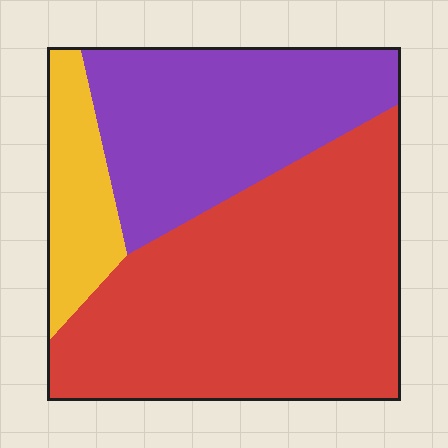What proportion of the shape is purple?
Purple takes up between a quarter and a half of the shape.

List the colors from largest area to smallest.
From largest to smallest: red, purple, yellow.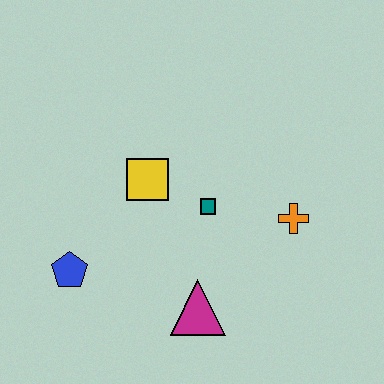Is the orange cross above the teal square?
No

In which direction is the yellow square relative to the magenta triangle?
The yellow square is above the magenta triangle.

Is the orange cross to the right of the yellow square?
Yes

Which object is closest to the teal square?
The yellow square is closest to the teal square.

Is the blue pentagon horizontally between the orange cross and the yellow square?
No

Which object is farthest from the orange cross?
The blue pentagon is farthest from the orange cross.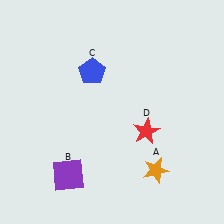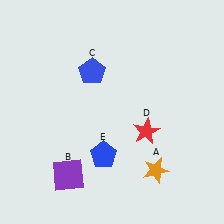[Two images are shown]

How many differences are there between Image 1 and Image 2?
There is 1 difference between the two images.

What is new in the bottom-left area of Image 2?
A blue pentagon (E) was added in the bottom-left area of Image 2.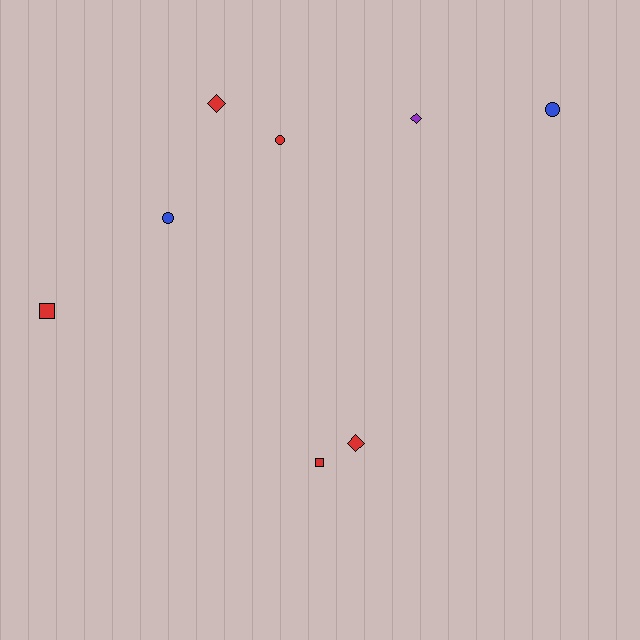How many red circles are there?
There is 1 red circle.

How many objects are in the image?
There are 8 objects.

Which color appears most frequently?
Red, with 5 objects.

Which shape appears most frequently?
Diamond, with 3 objects.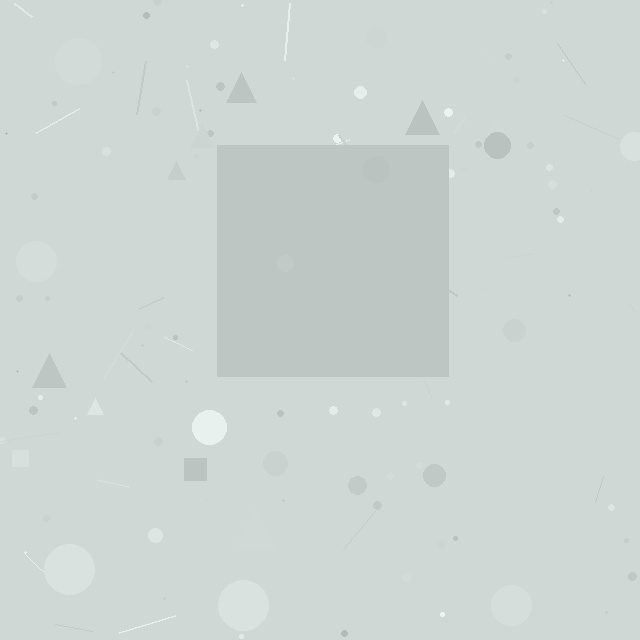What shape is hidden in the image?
A square is hidden in the image.